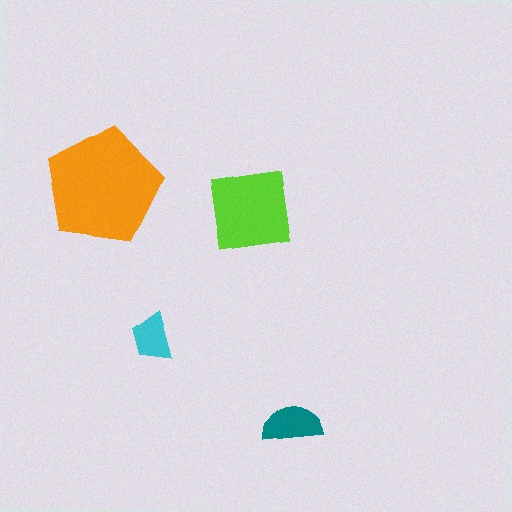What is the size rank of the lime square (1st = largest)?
2nd.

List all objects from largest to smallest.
The orange pentagon, the lime square, the teal semicircle, the cyan trapezoid.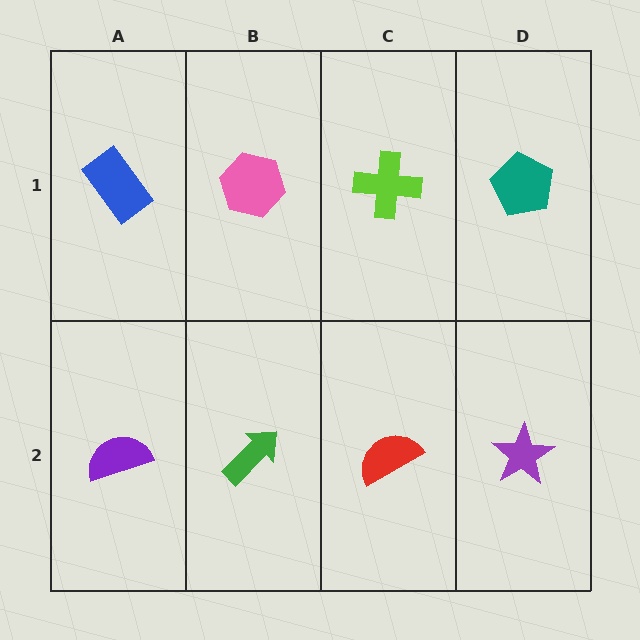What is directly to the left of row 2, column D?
A red semicircle.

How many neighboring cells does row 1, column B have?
3.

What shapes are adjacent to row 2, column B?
A pink hexagon (row 1, column B), a purple semicircle (row 2, column A), a red semicircle (row 2, column C).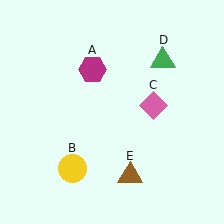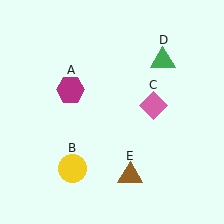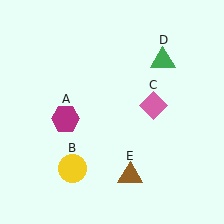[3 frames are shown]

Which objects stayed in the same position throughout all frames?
Yellow circle (object B) and pink diamond (object C) and green triangle (object D) and brown triangle (object E) remained stationary.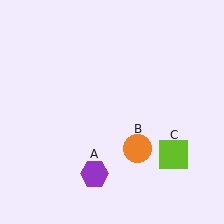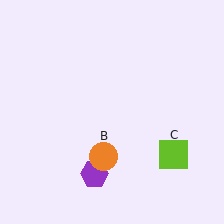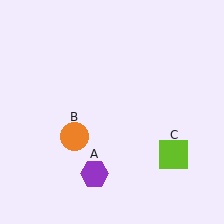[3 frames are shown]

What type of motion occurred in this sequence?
The orange circle (object B) rotated clockwise around the center of the scene.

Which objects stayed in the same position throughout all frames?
Purple hexagon (object A) and lime square (object C) remained stationary.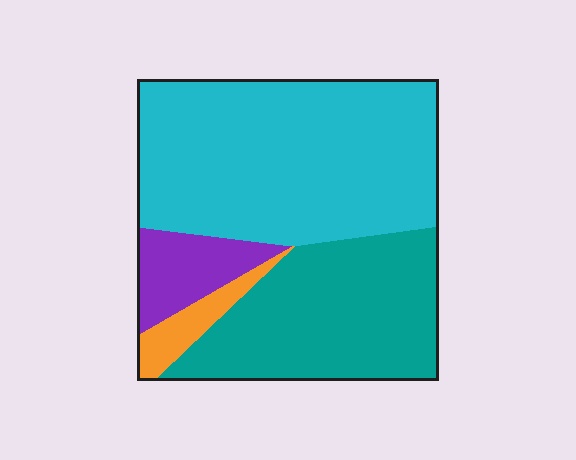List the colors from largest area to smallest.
From largest to smallest: cyan, teal, purple, orange.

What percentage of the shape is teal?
Teal covers 33% of the shape.